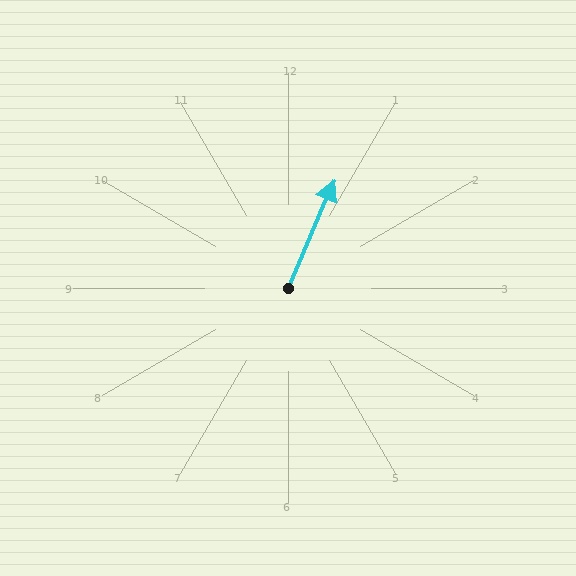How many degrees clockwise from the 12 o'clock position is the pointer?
Approximately 23 degrees.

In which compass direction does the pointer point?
Northeast.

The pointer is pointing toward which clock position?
Roughly 1 o'clock.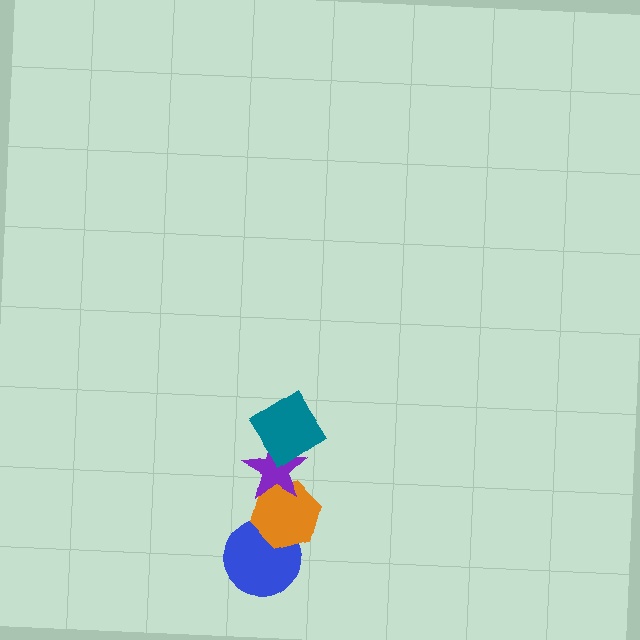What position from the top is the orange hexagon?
The orange hexagon is 3rd from the top.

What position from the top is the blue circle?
The blue circle is 4th from the top.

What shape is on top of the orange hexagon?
The purple star is on top of the orange hexagon.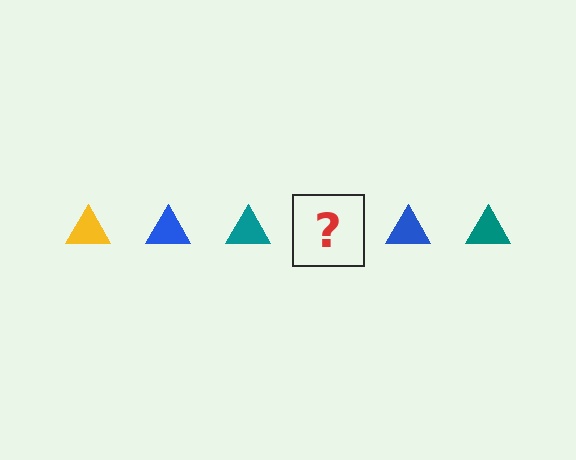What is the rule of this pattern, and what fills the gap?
The rule is that the pattern cycles through yellow, blue, teal triangles. The gap should be filled with a yellow triangle.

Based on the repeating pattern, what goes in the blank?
The blank should be a yellow triangle.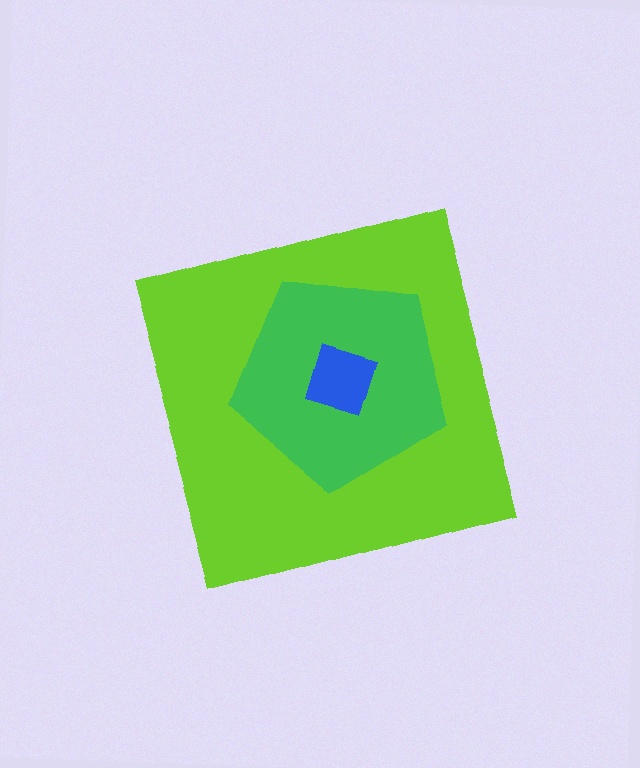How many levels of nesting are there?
3.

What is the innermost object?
The blue square.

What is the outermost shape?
The lime square.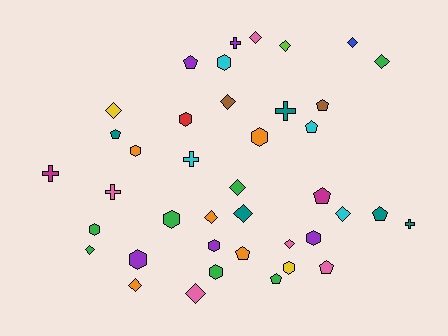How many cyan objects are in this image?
There are 4 cyan objects.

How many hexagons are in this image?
There are 11 hexagons.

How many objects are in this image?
There are 40 objects.